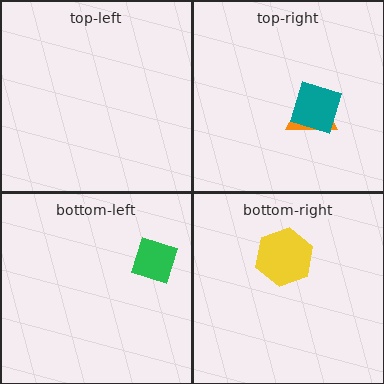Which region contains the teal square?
The top-right region.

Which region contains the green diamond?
The bottom-left region.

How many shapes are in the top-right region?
2.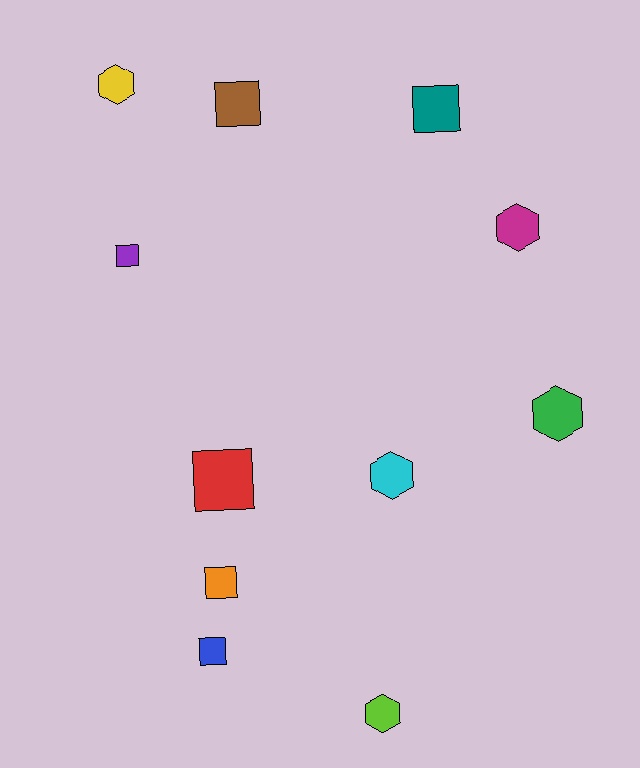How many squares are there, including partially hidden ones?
There are 6 squares.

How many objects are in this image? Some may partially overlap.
There are 11 objects.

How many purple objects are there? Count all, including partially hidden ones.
There is 1 purple object.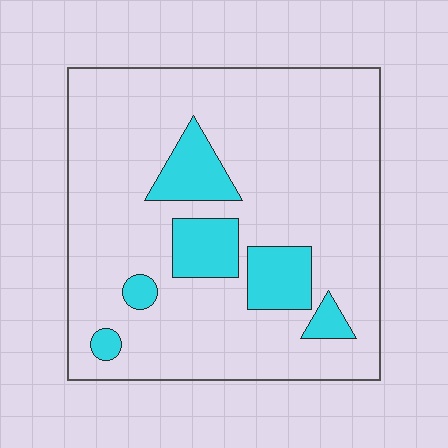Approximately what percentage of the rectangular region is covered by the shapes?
Approximately 15%.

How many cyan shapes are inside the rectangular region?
6.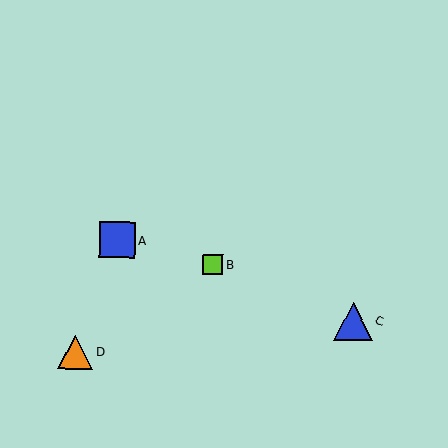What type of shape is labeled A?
Shape A is a blue square.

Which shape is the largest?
The blue triangle (labeled C) is the largest.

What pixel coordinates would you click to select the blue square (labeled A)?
Click at (117, 240) to select the blue square A.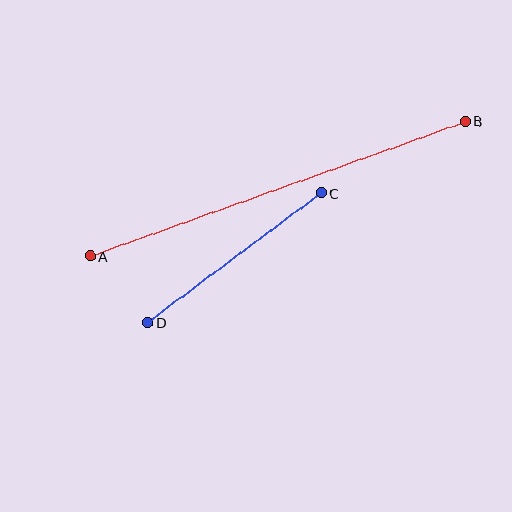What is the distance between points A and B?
The distance is approximately 398 pixels.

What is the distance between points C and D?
The distance is approximately 217 pixels.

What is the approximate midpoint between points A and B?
The midpoint is at approximately (278, 189) pixels.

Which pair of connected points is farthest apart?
Points A and B are farthest apart.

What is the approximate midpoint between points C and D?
The midpoint is at approximately (234, 258) pixels.